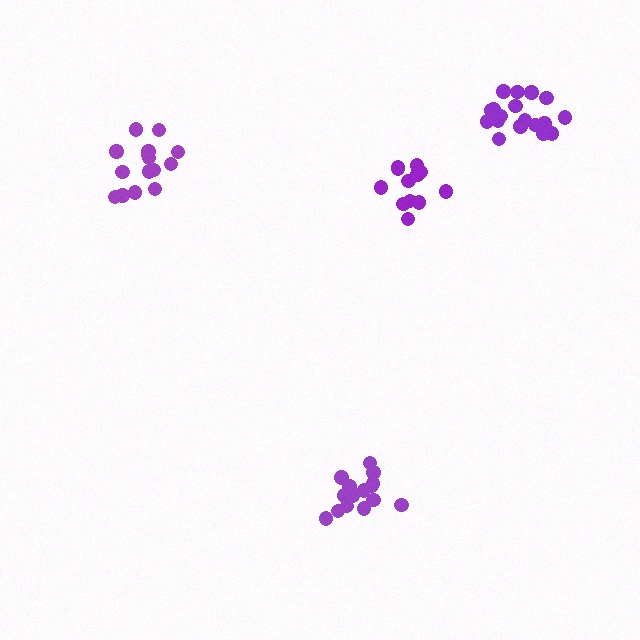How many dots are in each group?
Group 1: 16 dots, Group 2: 15 dots, Group 3: 12 dots, Group 4: 18 dots (61 total).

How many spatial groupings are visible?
There are 4 spatial groupings.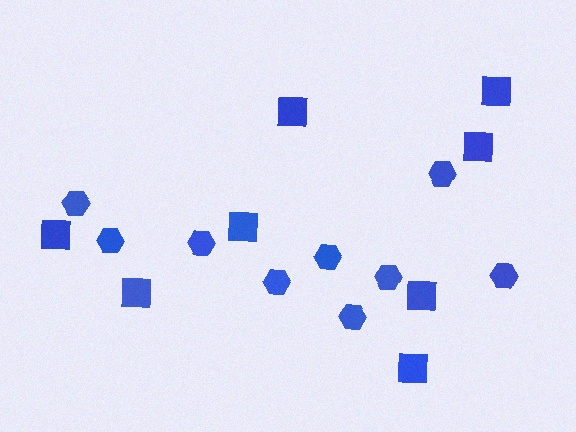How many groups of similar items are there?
There are 2 groups: one group of hexagons (9) and one group of squares (8).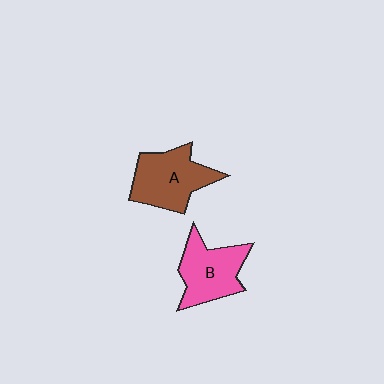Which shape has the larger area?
Shape A (brown).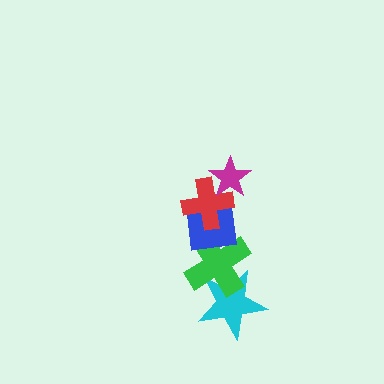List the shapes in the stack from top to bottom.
From top to bottom: the magenta star, the red cross, the blue square, the green cross, the cyan star.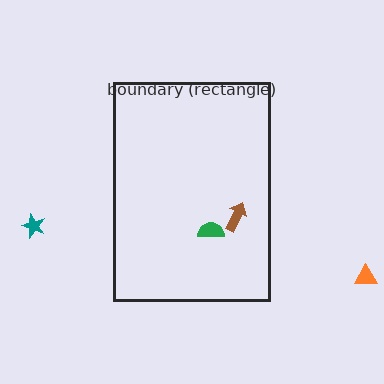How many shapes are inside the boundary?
2 inside, 2 outside.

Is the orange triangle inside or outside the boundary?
Outside.